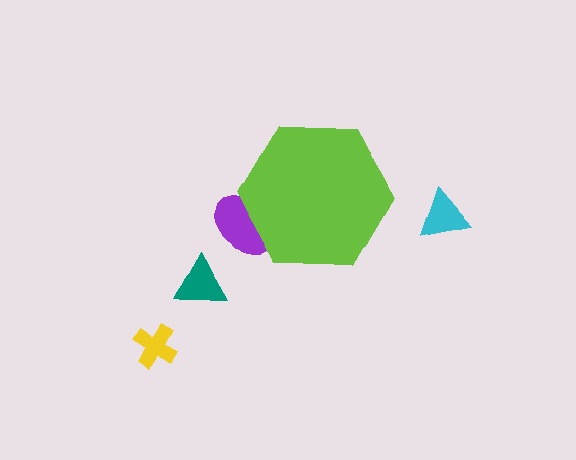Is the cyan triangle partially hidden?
No, the cyan triangle is fully visible.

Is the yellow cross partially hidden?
No, the yellow cross is fully visible.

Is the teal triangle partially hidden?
No, the teal triangle is fully visible.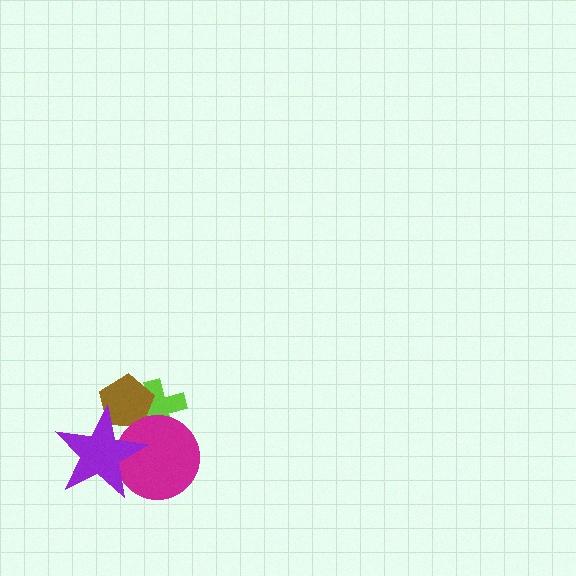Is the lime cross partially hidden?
Yes, it is partially covered by another shape.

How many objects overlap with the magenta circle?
3 objects overlap with the magenta circle.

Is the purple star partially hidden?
No, no other shape covers it.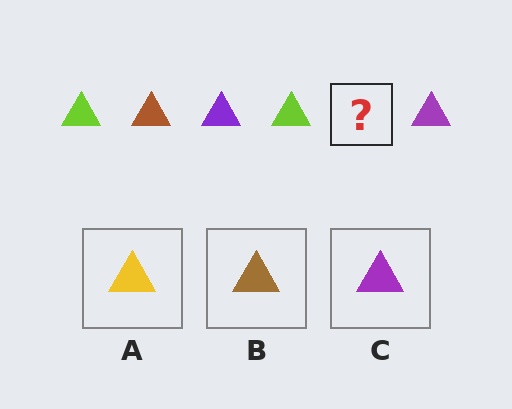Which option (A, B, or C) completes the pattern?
B.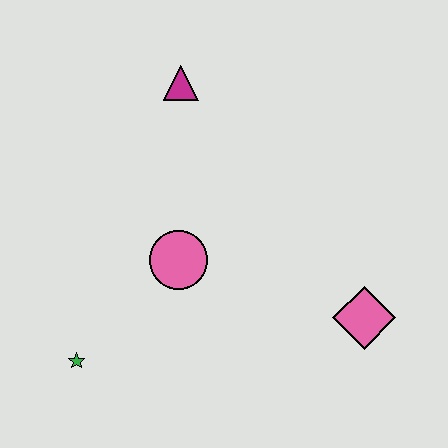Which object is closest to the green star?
The pink circle is closest to the green star.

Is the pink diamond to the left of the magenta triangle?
No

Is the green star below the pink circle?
Yes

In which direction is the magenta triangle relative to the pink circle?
The magenta triangle is above the pink circle.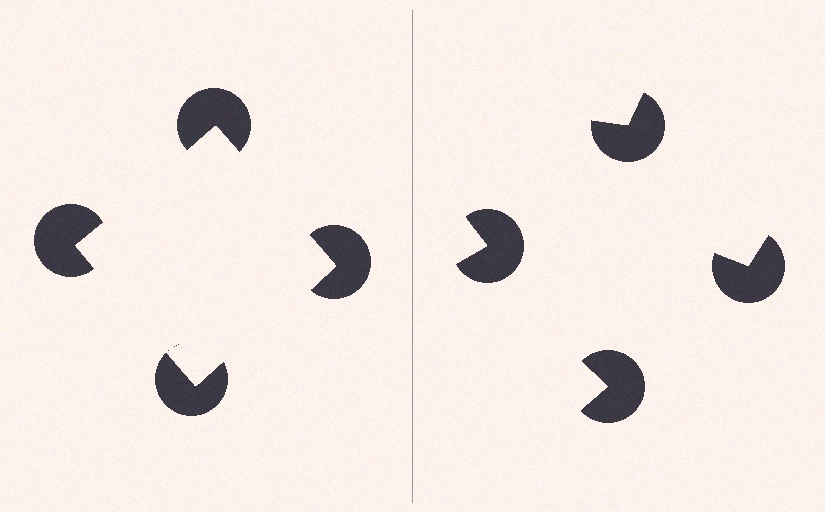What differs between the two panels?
The pac-man discs are positioned identically on both sides; only the wedge orientations differ. On the left they align to a square; on the right they are misaligned.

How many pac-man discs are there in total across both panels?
8 — 4 on each side.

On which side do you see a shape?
An illusory square appears on the left side. On the right side the wedge cuts are rotated, so no coherent shape forms.